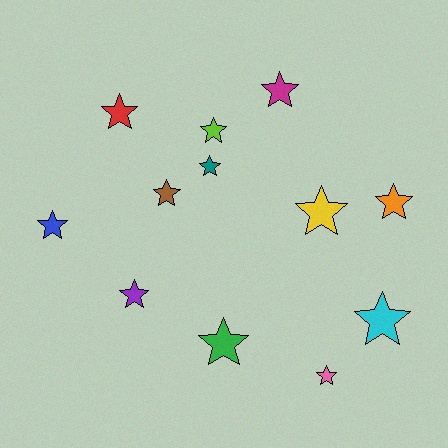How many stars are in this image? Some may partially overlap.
There are 12 stars.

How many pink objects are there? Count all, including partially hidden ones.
There is 1 pink object.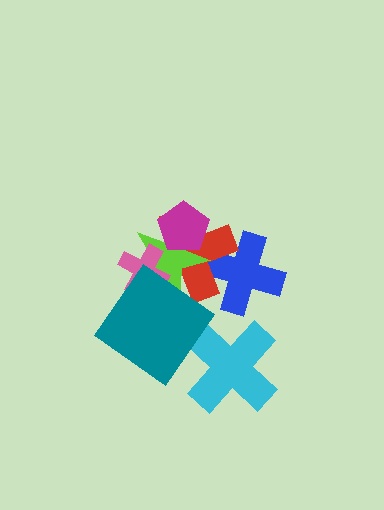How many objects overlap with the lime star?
4 objects overlap with the lime star.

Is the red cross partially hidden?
Yes, it is partially covered by another shape.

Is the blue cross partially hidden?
Yes, it is partially covered by another shape.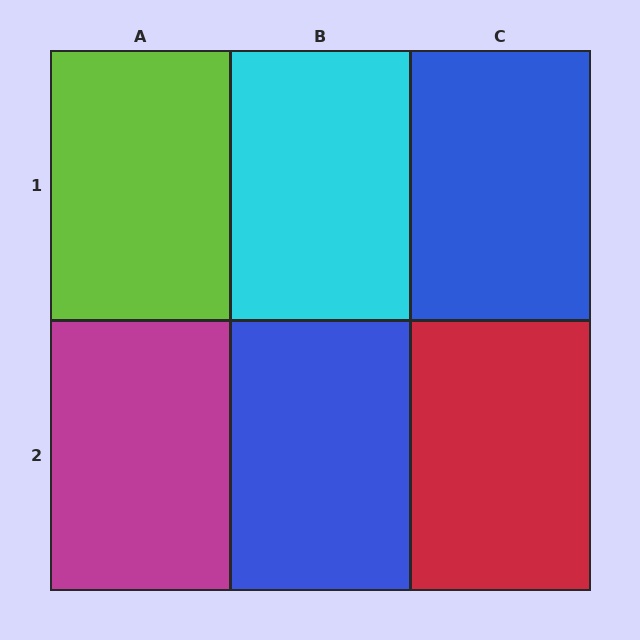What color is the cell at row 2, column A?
Magenta.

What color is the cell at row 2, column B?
Blue.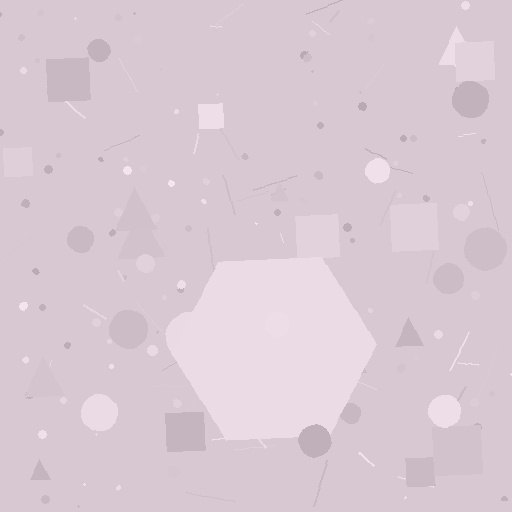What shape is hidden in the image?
A hexagon is hidden in the image.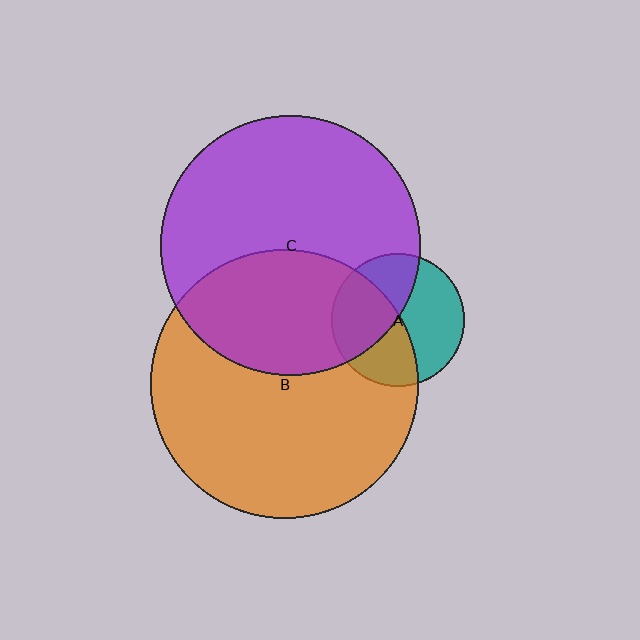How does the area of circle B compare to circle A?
Approximately 4.1 times.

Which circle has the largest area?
Circle B (orange).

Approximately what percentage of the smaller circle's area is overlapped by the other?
Approximately 40%.